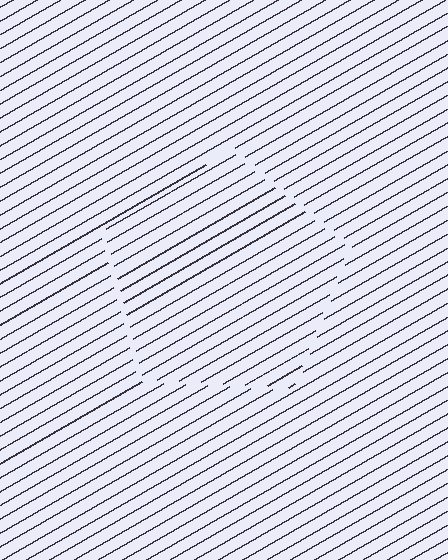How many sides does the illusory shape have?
5 sides — the line-ends trace a pentagon.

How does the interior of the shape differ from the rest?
The interior of the shape contains the same grating, shifted by half a period — the contour is defined by the phase discontinuity where line-ends from the inner and outer gratings abut.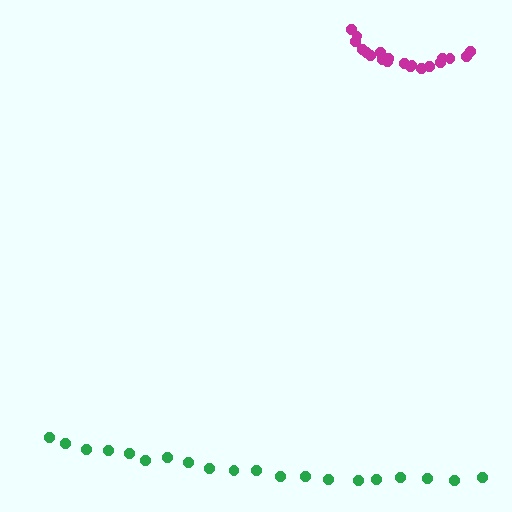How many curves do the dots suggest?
There are 2 distinct paths.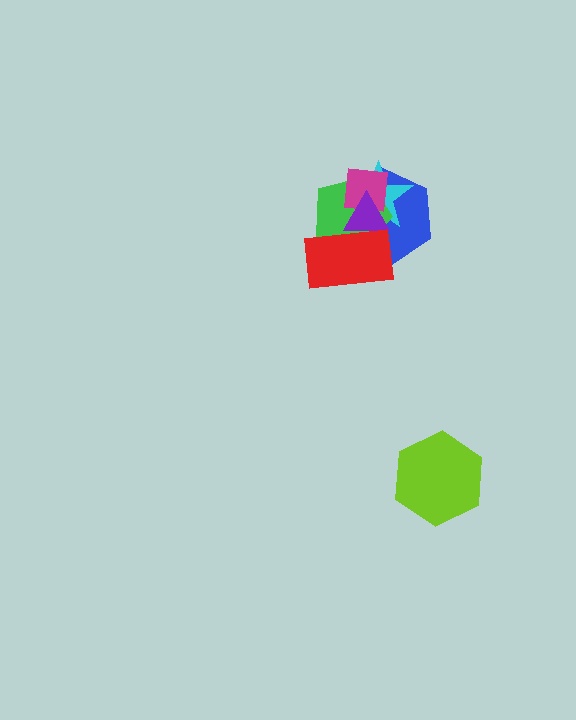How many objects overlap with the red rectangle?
4 objects overlap with the red rectangle.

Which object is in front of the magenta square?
The purple triangle is in front of the magenta square.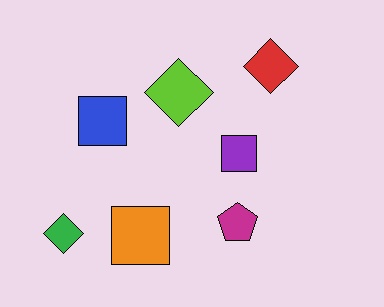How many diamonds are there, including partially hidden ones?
There are 3 diamonds.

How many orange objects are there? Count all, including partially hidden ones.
There is 1 orange object.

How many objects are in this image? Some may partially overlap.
There are 7 objects.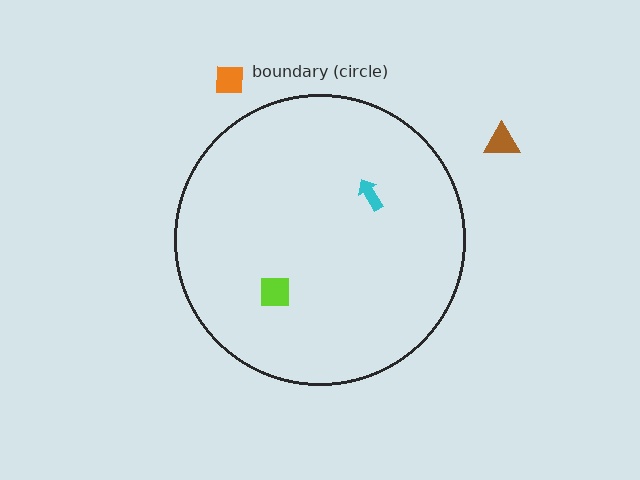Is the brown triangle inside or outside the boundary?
Outside.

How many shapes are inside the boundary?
2 inside, 2 outside.